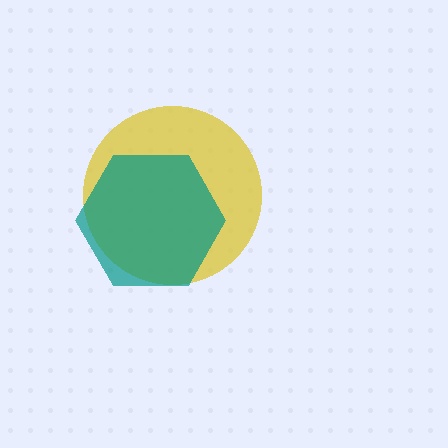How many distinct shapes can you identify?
There are 2 distinct shapes: a yellow circle, a teal hexagon.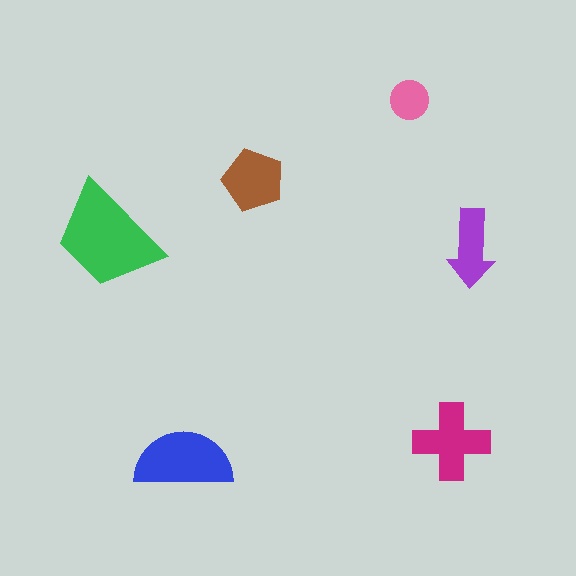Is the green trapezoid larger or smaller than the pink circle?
Larger.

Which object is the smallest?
The pink circle.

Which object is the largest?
The green trapezoid.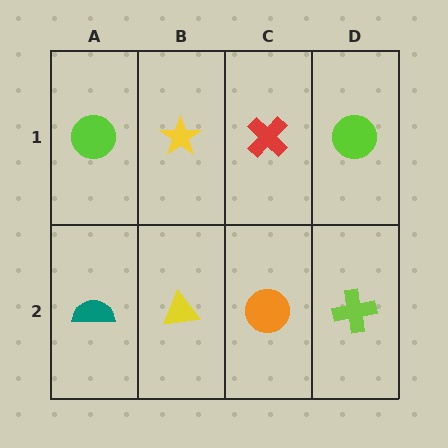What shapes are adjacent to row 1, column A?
A teal semicircle (row 2, column A), a yellow star (row 1, column B).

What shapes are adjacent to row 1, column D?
A lime cross (row 2, column D), a red cross (row 1, column C).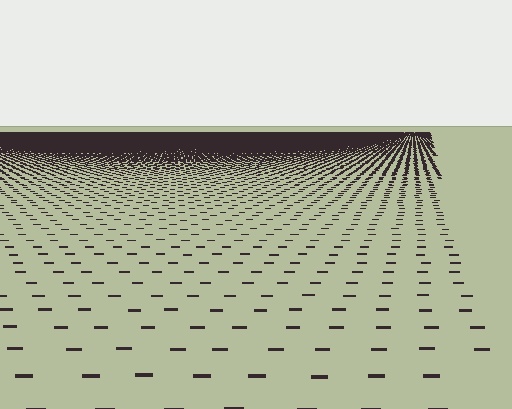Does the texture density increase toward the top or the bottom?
Density increases toward the top.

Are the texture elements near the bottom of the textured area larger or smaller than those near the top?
Larger. Near the bottom, elements are closer to the viewer and appear at a bigger on-screen size.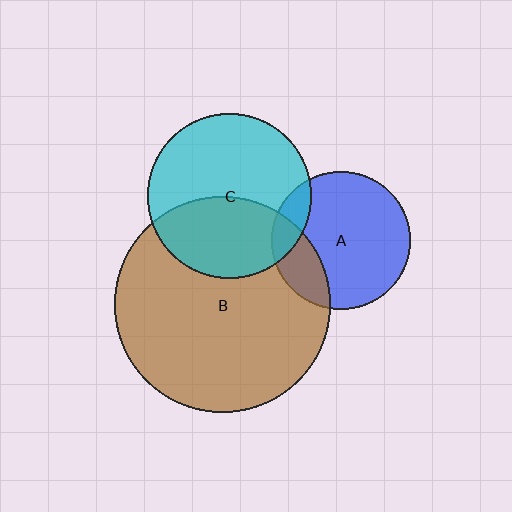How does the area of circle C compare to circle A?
Approximately 1.4 times.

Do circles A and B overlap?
Yes.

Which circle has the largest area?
Circle B (brown).